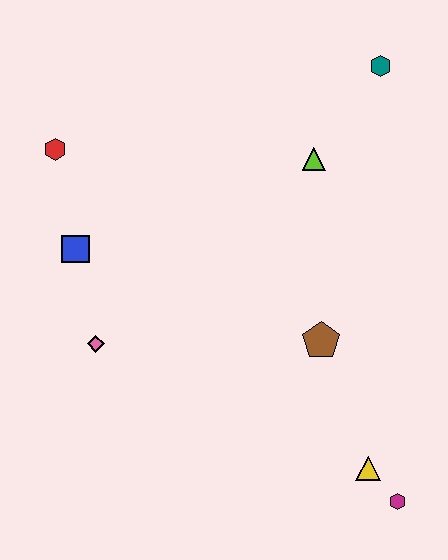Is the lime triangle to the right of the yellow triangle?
No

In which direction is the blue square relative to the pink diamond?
The blue square is above the pink diamond.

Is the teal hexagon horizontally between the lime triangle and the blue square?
No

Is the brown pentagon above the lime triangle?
No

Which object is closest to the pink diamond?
The blue square is closest to the pink diamond.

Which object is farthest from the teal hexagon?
The magenta hexagon is farthest from the teal hexagon.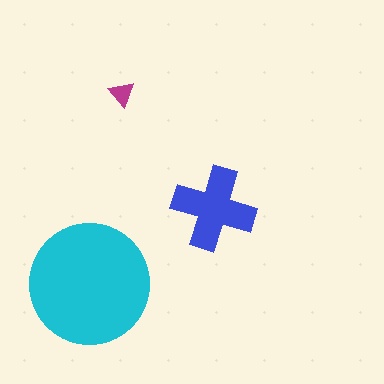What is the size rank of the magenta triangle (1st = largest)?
3rd.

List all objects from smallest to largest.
The magenta triangle, the blue cross, the cyan circle.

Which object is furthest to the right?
The blue cross is rightmost.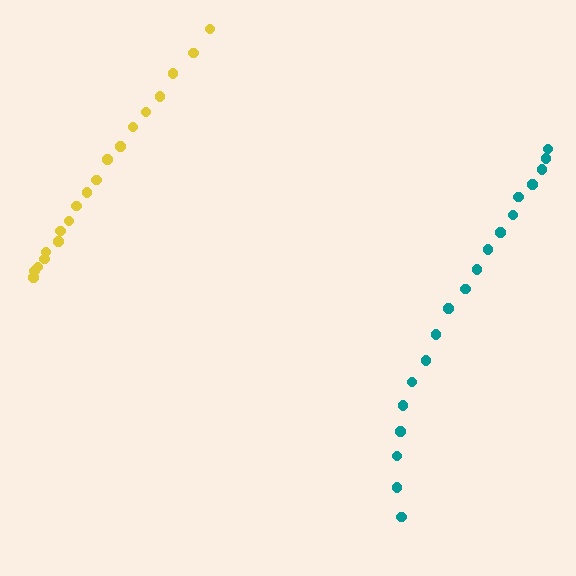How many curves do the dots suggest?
There are 2 distinct paths.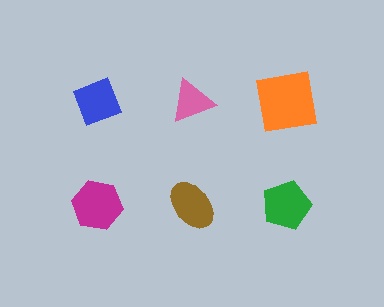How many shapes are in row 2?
3 shapes.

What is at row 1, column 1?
A blue diamond.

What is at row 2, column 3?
A green pentagon.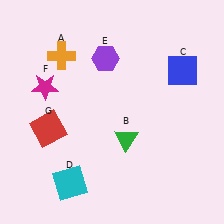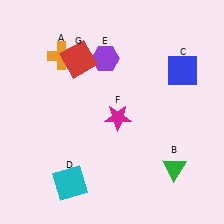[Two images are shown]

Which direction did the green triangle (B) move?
The green triangle (B) moved right.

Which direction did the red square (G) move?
The red square (G) moved up.